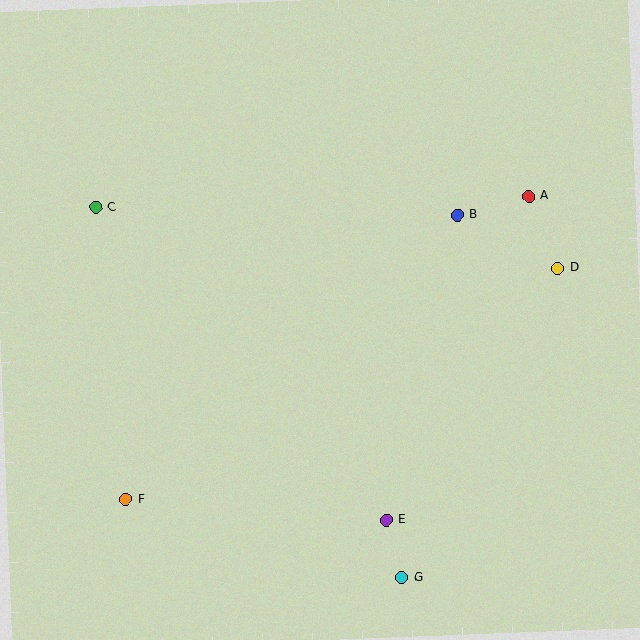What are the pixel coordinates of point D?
Point D is at (558, 268).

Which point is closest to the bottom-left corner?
Point F is closest to the bottom-left corner.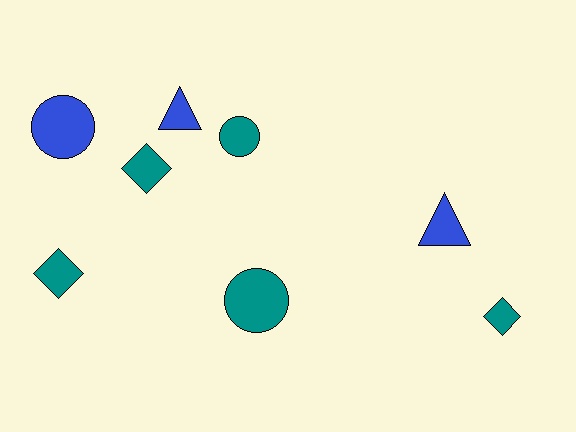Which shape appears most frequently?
Diamond, with 3 objects.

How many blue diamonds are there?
There are no blue diamonds.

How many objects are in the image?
There are 8 objects.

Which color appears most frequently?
Teal, with 5 objects.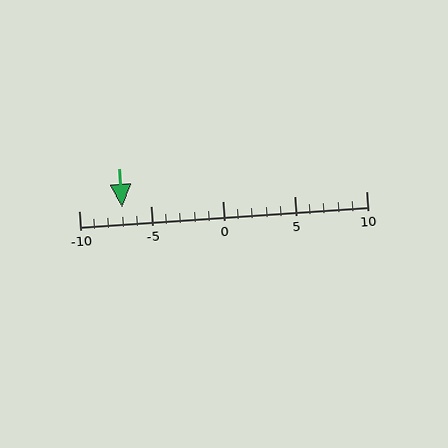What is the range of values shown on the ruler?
The ruler shows values from -10 to 10.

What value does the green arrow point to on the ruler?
The green arrow points to approximately -7.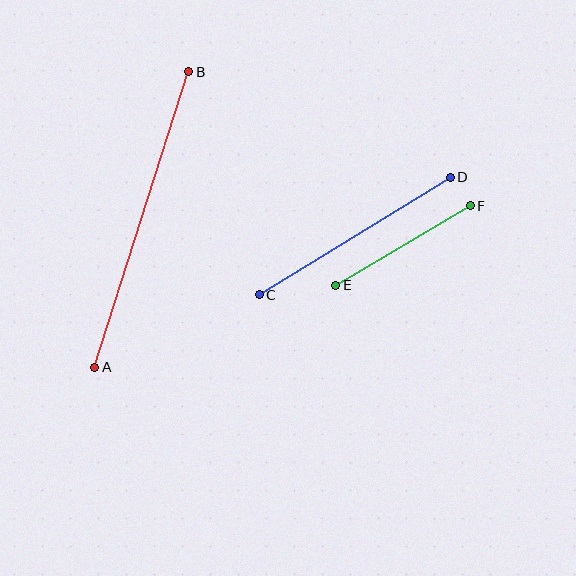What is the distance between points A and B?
The distance is approximately 310 pixels.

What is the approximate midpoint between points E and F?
The midpoint is at approximately (403, 245) pixels.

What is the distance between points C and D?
The distance is approximately 224 pixels.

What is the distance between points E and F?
The distance is approximately 156 pixels.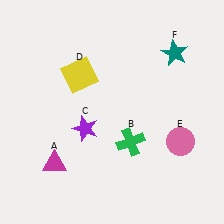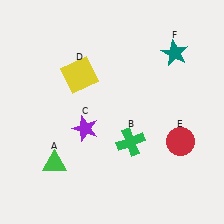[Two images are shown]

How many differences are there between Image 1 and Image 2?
There are 2 differences between the two images.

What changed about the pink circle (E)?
In Image 1, E is pink. In Image 2, it changed to red.